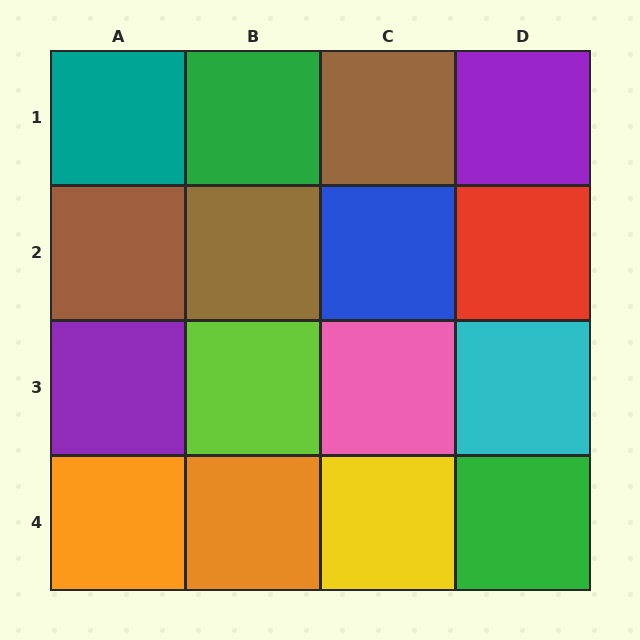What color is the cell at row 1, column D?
Purple.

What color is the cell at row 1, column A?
Teal.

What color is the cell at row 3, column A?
Purple.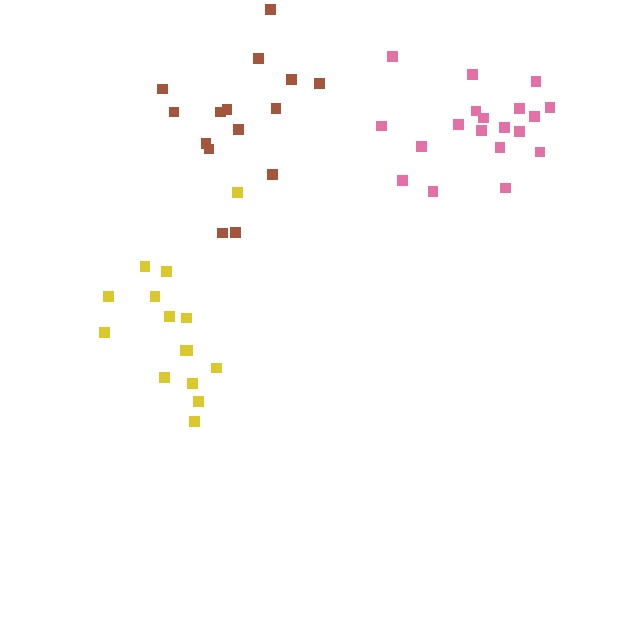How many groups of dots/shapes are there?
There are 3 groups.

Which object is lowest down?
The yellow cluster is bottommost.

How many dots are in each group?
Group 1: 15 dots, Group 2: 19 dots, Group 3: 15 dots (49 total).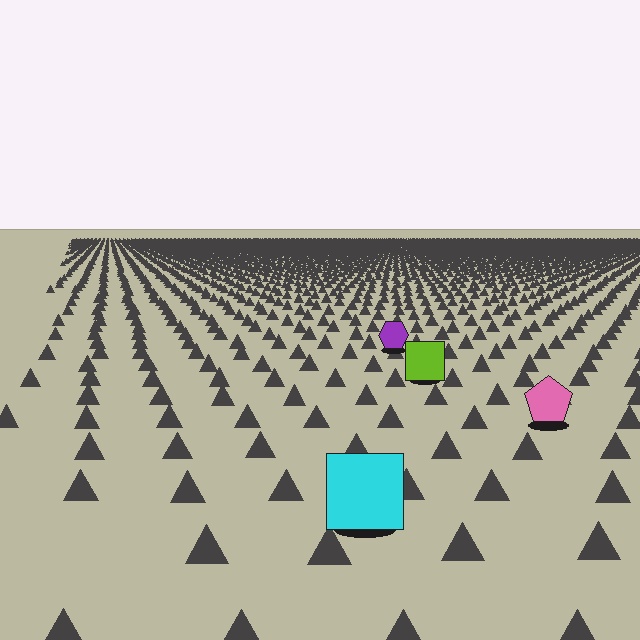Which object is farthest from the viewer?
The purple hexagon is farthest from the viewer. It appears smaller and the ground texture around it is denser.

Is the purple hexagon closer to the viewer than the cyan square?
No. The cyan square is closer — you can tell from the texture gradient: the ground texture is coarser near it.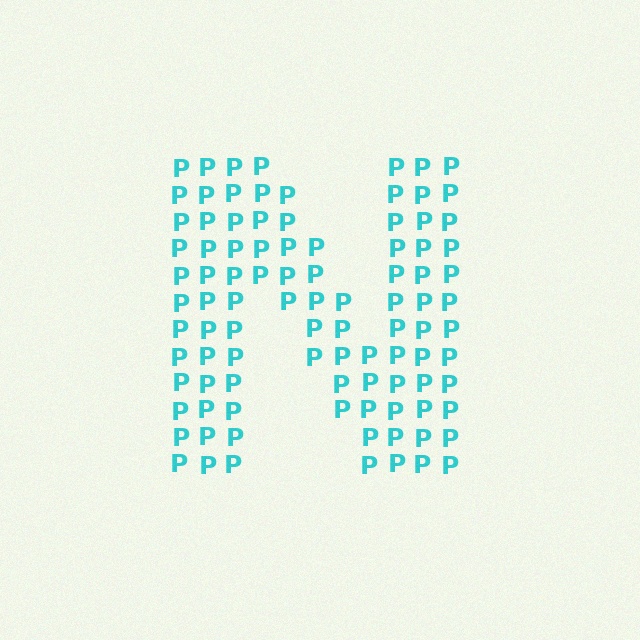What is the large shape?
The large shape is the letter N.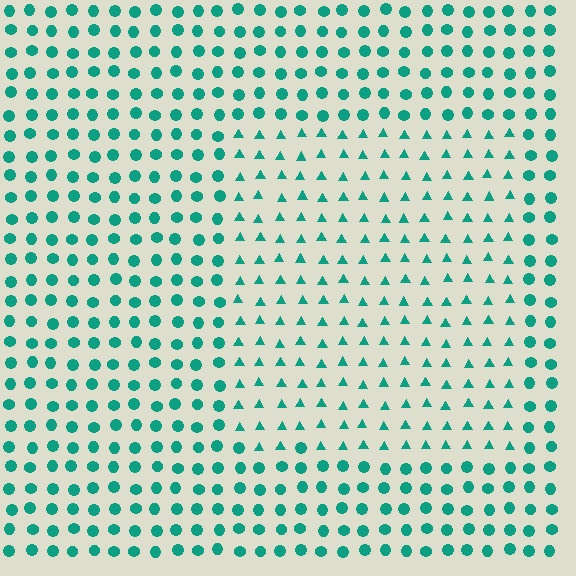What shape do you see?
I see a rectangle.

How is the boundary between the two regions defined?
The boundary is defined by a change in element shape: triangles inside vs. circles outside. All elements share the same color and spacing.